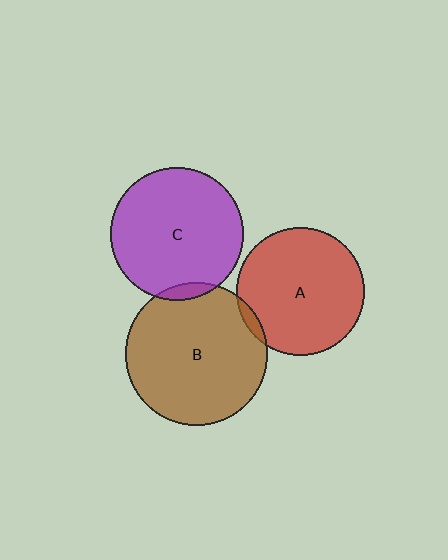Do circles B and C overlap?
Yes.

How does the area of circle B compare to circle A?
Approximately 1.2 times.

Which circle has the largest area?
Circle B (brown).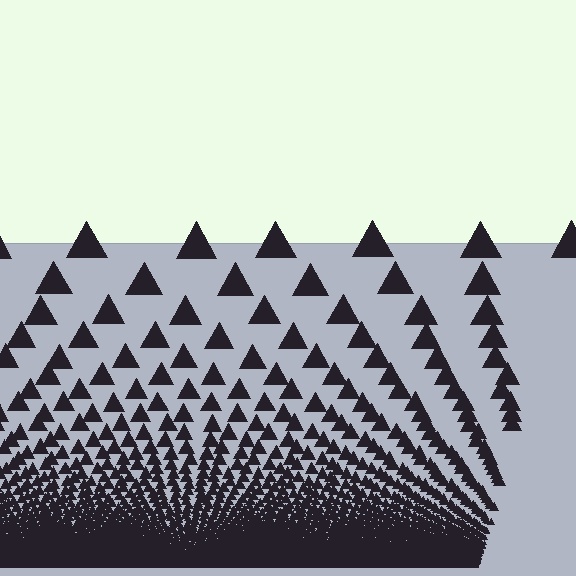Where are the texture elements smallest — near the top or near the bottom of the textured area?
Near the bottom.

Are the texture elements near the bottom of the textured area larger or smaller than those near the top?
Smaller. The gradient is inverted — elements near the bottom are smaller and denser.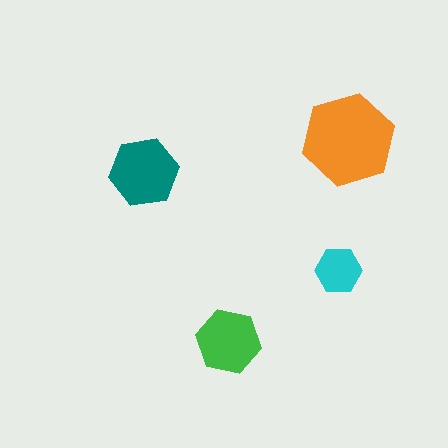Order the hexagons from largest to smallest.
the orange one, the teal one, the green one, the cyan one.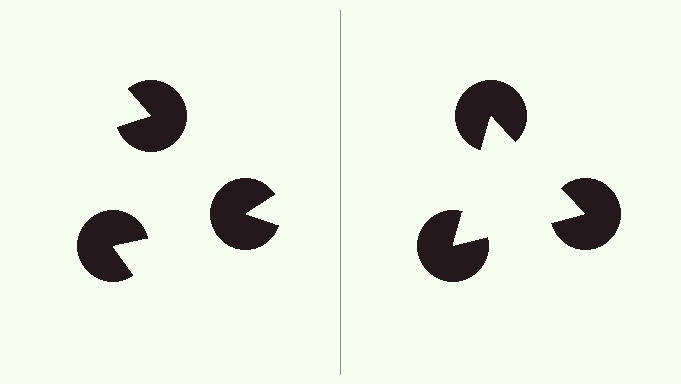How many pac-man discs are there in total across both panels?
6 — 3 on each side.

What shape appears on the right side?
An illusory triangle.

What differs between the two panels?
The pac-man discs are positioned identically on both sides; only the wedge orientations differ. On the right they align to a triangle; on the left they are misaligned.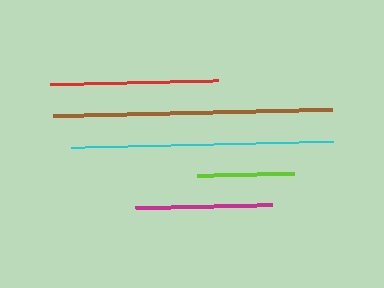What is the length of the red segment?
The red segment is approximately 169 pixels long.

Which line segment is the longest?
The brown line is the longest at approximately 279 pixels.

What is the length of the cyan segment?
The cyan segment is approximately 262 pixels long.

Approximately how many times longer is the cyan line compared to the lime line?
The cyan line is approximately 2.7 times the length of the lime line.